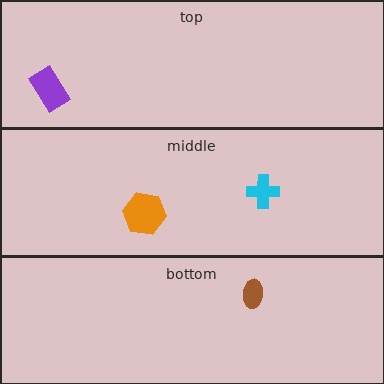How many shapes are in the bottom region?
1.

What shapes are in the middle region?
The cyan cross, the orange hexagon.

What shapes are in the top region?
The purple rectangle.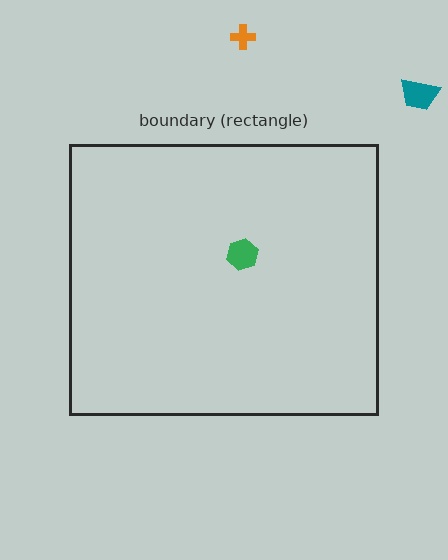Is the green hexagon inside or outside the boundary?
Inside.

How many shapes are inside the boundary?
1 inside, 2 outside.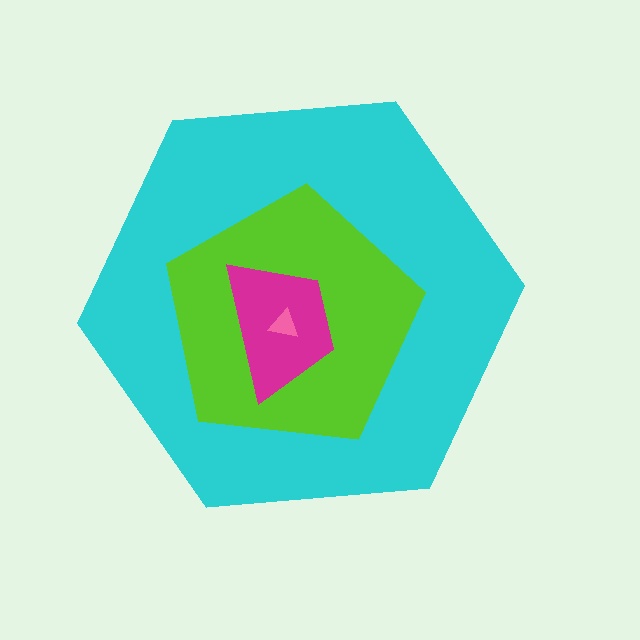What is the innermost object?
The pink triangle.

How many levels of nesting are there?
4.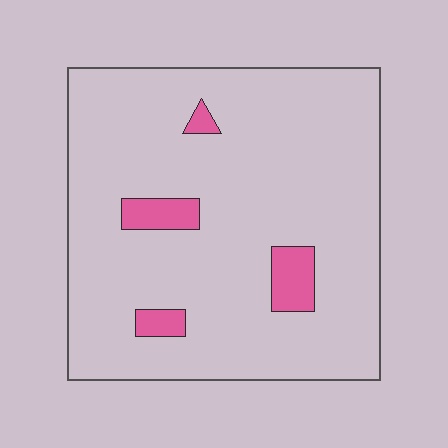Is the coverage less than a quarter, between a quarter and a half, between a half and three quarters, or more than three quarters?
Less than a quarter.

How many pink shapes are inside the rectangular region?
4.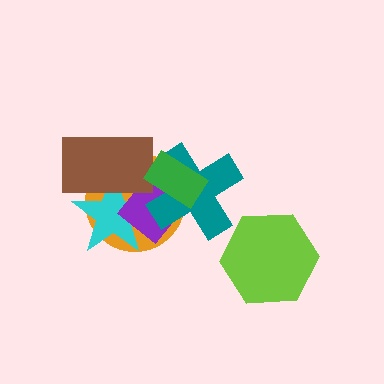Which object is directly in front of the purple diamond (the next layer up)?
The teal cross is directly in front of the purple diamond.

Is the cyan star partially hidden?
Yes, it is partially covered by another shape.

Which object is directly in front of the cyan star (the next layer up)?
The purple diamond is directly in front of the cyan star.